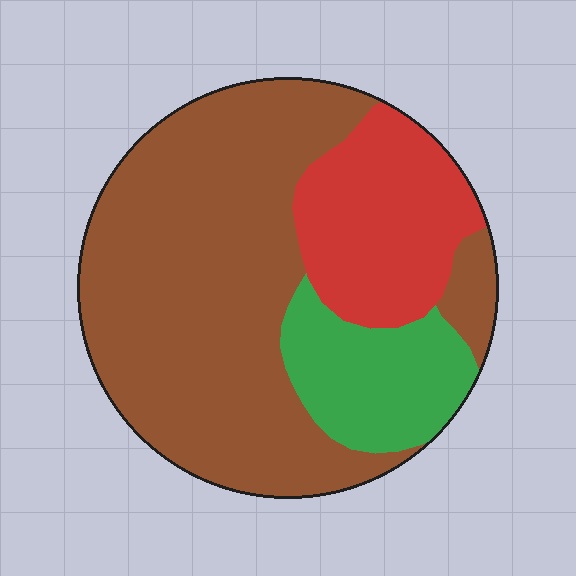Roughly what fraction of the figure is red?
Red takes up about one fifth (1/5) of the figure.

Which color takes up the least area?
Green, at roughly 15%.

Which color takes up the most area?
Brown, at roughly 65%.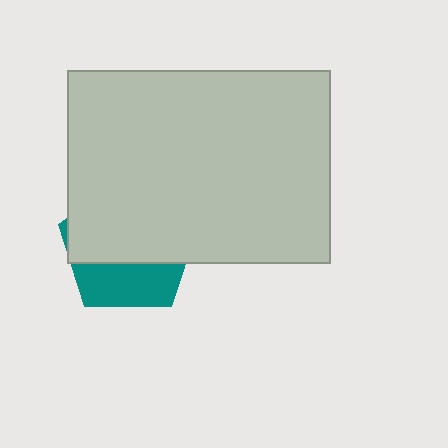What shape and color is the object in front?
The object in front is a light gray rectangle.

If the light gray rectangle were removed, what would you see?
You would see the complete teal pentagon.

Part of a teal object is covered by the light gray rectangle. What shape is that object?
It is a pentagon.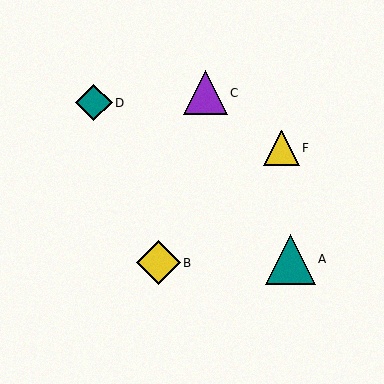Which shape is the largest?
The teal triangle (labeled A) is the largest.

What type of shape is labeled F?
Shape F is a yellow triangle.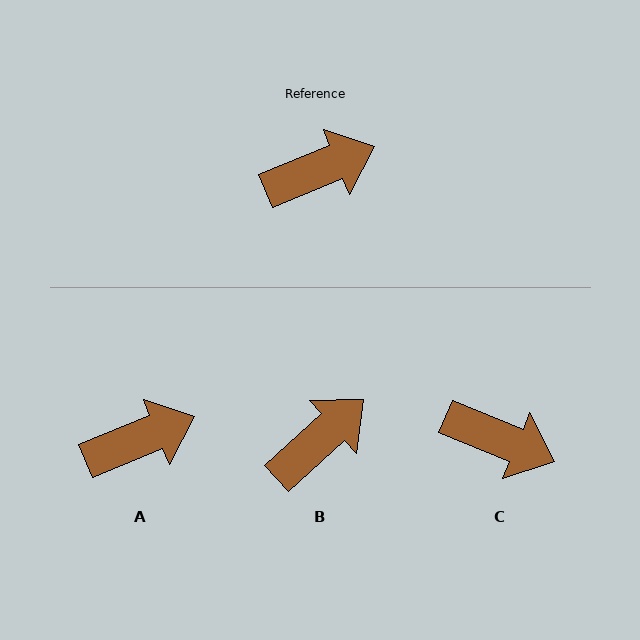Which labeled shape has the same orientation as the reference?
A.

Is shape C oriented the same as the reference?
No, it is off by about 44 degrees.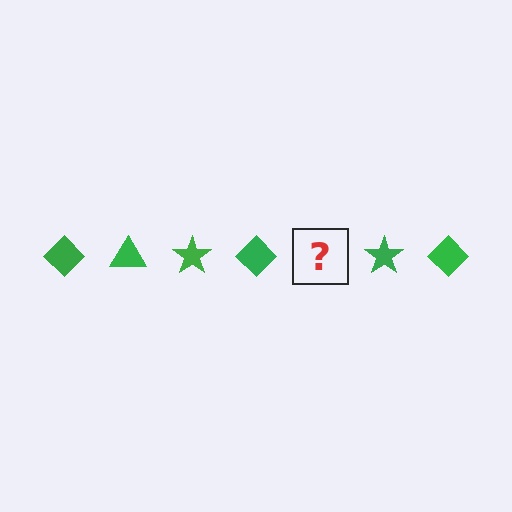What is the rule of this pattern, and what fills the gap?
The rule is that the pattern cycles through diamond, triangle, star shapes in green. The gap should be filled with a green triangle.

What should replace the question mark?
The question mark should be replaced with a green triangle.